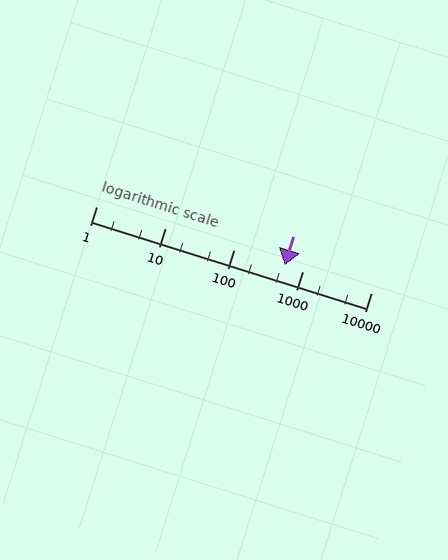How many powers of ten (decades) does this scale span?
The scale spans 4 decades, from 1 to 10000.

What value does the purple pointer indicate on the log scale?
The pointer indicates approximately 560.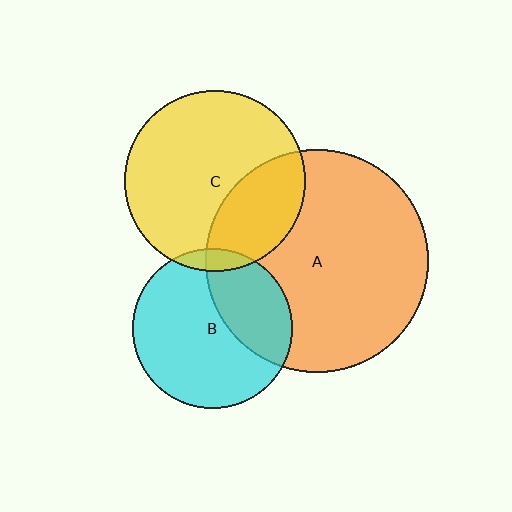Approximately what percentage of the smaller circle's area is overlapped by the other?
Approximately 35%.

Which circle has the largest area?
Circle A (orange).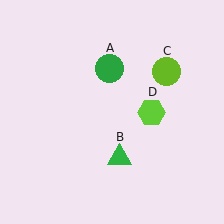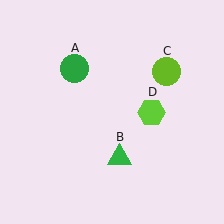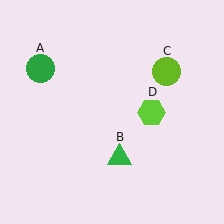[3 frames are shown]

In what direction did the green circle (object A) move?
The green circle (object A) moved left.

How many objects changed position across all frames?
1 object changed position: green circle (object A).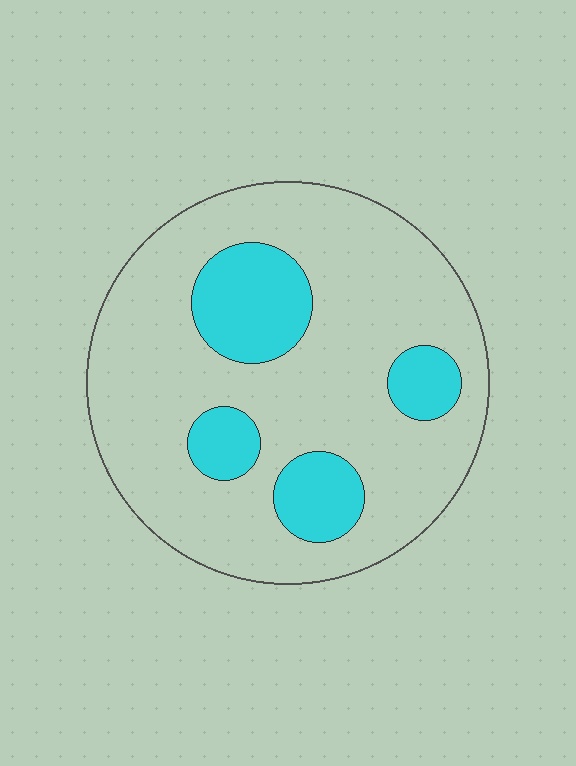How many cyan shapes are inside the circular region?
4.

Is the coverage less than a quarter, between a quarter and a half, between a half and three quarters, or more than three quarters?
Less than a quarter.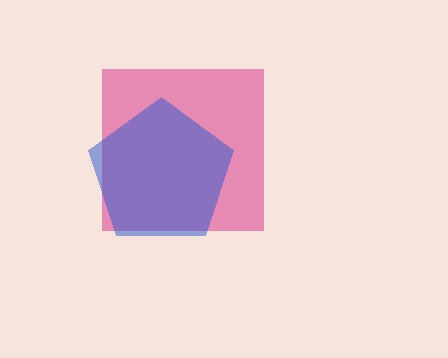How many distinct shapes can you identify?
There are 2 distinct shapes: a magenta square, a blue pentagon.